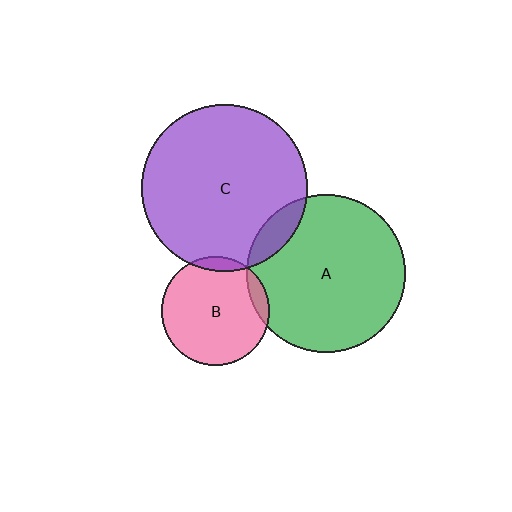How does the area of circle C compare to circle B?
Approximately 2.3 times.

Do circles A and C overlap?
Yes.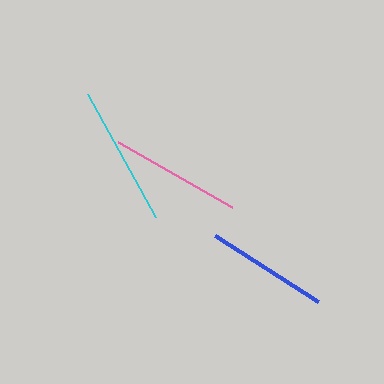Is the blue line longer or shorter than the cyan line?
The cyan line is longer than the blue line.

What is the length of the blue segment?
The blue segment is approximately 123 pixels long.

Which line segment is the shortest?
The blue line is the shortest at approximately 123 pixels.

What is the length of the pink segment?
The pink segment is approximately 131 pixels long.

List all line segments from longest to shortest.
From longest to shortest: cyan, pink, blue.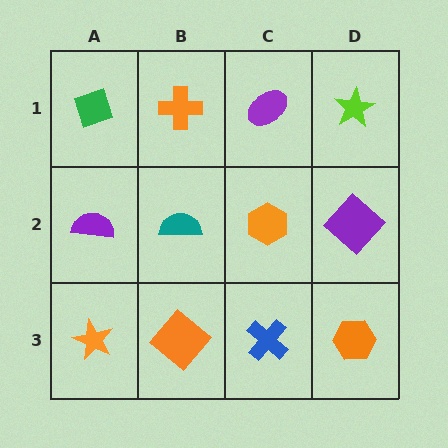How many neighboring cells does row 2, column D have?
3.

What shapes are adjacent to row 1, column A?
A purple semicircle (row 2, column A), an orange cross (row 1, column B).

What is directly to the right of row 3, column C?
An orange hexagon.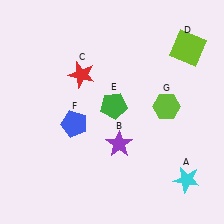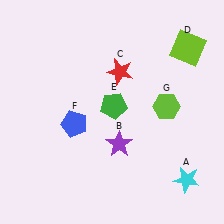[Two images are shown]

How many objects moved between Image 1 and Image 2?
1 object moved between the two images.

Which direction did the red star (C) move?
The red star (C) moved right.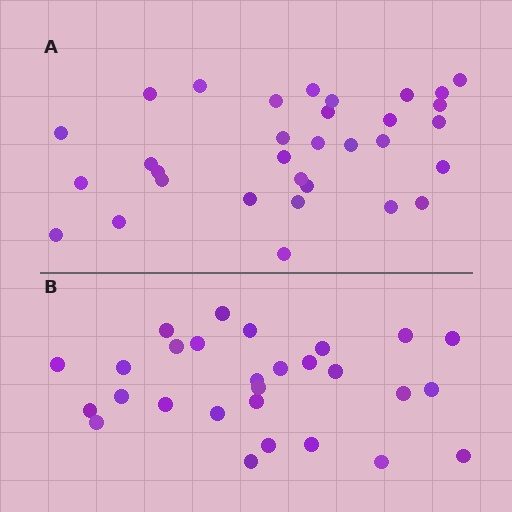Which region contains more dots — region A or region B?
Region A (the top region) has more dots.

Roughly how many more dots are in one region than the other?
Region A has about 4 more dots than region B.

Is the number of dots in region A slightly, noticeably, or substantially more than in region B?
Region A has only slightly more — the two regions are fairly close. The ratio is roughly 1.1 to 1.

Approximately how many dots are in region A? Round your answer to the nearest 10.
About 30 dots. (The exact count is 32, which rounds to 30.)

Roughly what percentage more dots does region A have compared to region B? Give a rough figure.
About 15% more.